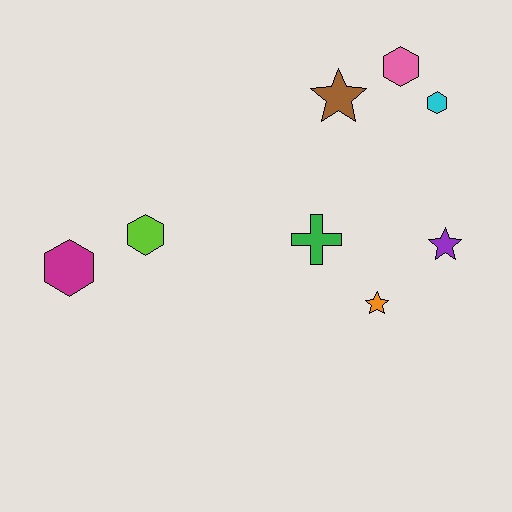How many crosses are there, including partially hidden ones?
There is 1 cross.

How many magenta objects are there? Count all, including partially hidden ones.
There is 1 magenta object.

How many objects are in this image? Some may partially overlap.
There are 8 objects.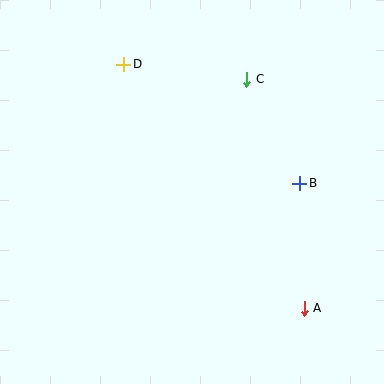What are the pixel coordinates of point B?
Point B is at (300, 183).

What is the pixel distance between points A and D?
The distance between A and D is 304 pixels.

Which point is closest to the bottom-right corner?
Point A is closest to the bottom-right corner.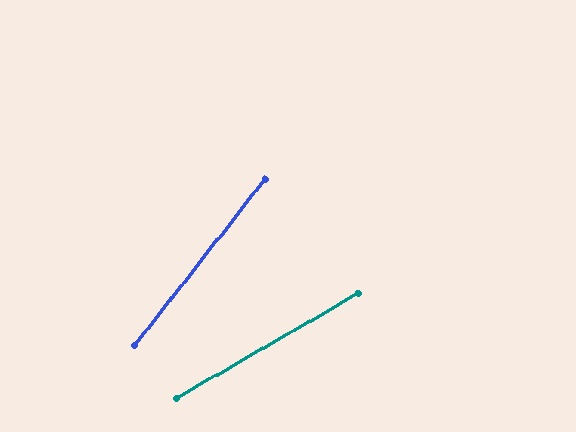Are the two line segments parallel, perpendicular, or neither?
Neither parallel nor perpendicular — they differ by about 22°.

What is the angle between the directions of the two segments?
Approximately 22 degrees.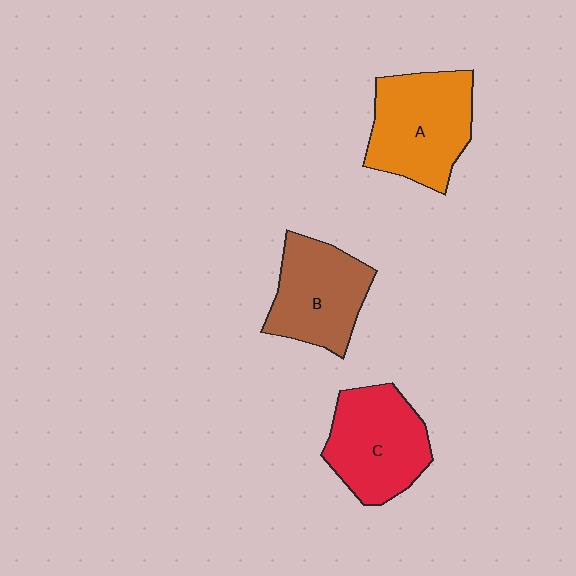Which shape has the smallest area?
Shape B (brown).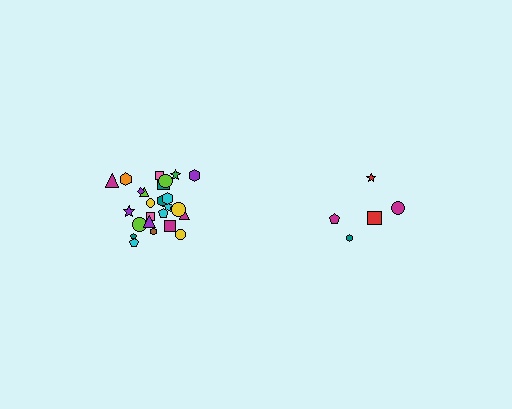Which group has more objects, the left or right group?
The left group.